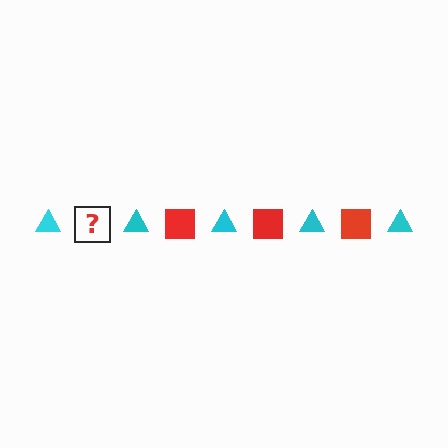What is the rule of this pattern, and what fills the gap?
The rule is that the pattern alternates between cyan triangle and red square. The gap should be filled with a red square.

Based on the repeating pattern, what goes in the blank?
The blank should be a red square.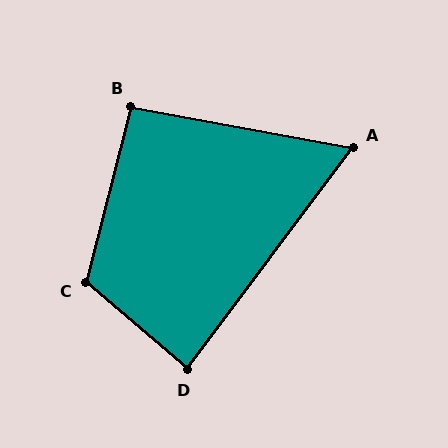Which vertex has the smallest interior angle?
A, at approximately 64 degrees.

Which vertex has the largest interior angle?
C, at approximately 116 degrees.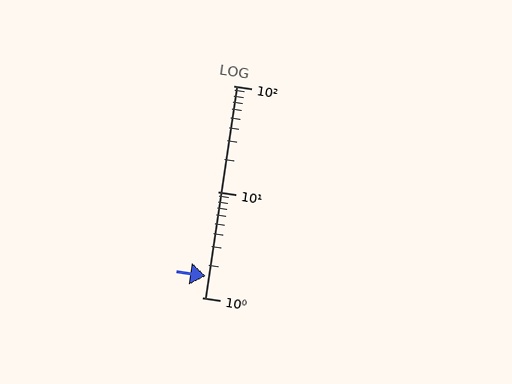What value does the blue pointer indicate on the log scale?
The pointer indicates approximately 1.6.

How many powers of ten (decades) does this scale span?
The scale spans 2 decades, from 1 to 100.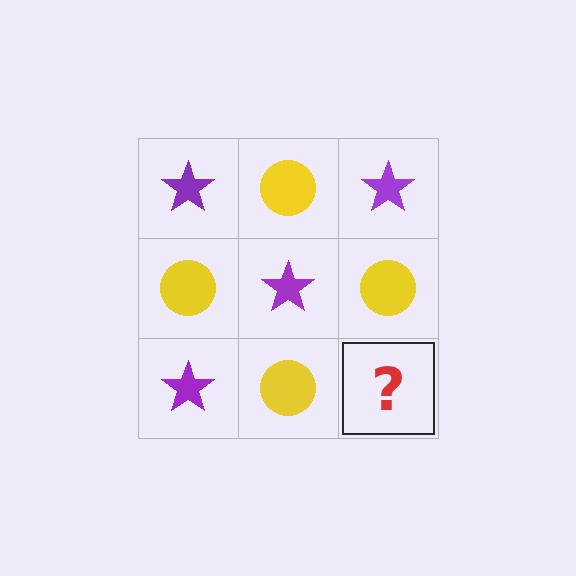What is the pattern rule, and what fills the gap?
The rule is that it alternates purple star and yellow circle in a checkerboard pattern. The gap should be filled with a purple star.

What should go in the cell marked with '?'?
The missing cell should contain a purple star.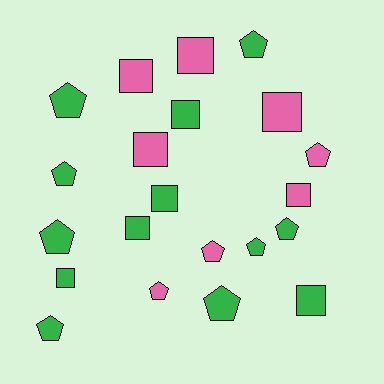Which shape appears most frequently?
Pentagon, with 11 objects.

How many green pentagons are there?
There are 8 green pentagons.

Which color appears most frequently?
Green, with 13 objects.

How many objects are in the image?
There are 21 objects.